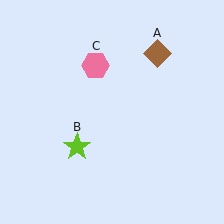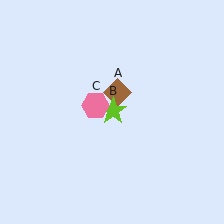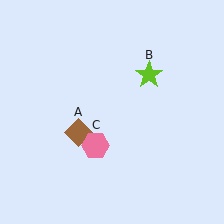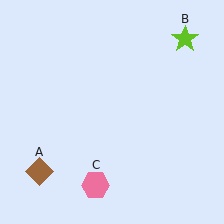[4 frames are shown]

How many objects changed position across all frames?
3 objects changed position: brown diamond (object A), lime star (object B), pink hexagon (object C).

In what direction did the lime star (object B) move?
The lime star (object B) moved up and to the right.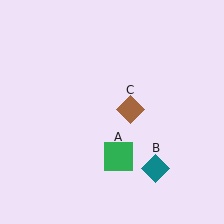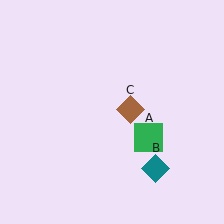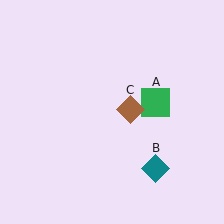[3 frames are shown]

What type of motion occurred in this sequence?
The green square (object A) rotated counterclockwise around the center of the scene.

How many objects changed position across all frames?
1 object changed position: green square (object A).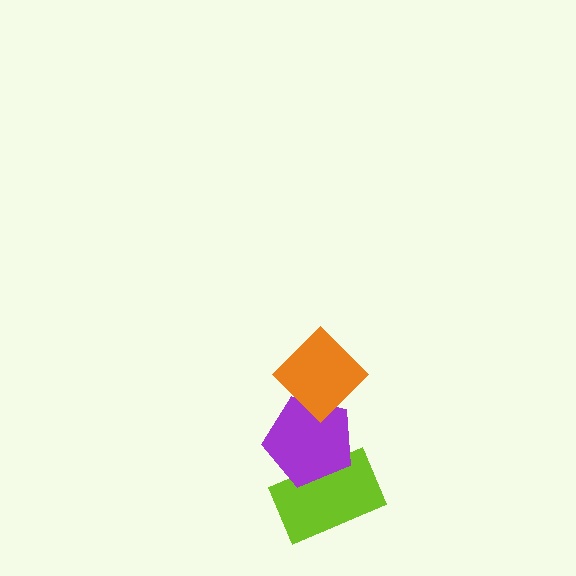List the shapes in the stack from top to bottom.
From top to bottom: the orange diamond, the purple pentagon, the lime rectangle.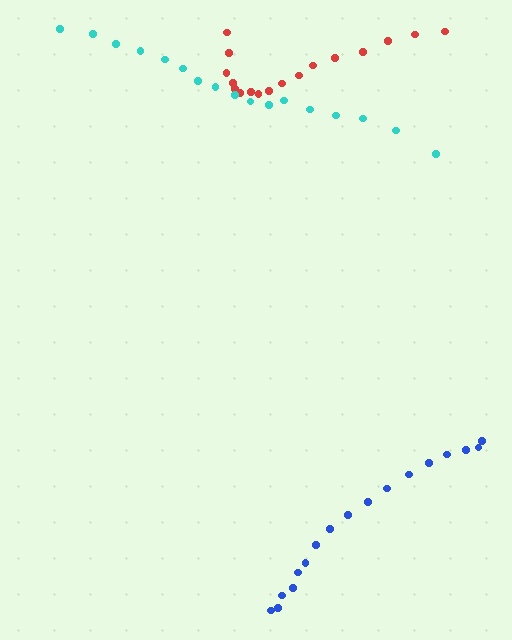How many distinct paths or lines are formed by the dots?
There are 3 distinct paths.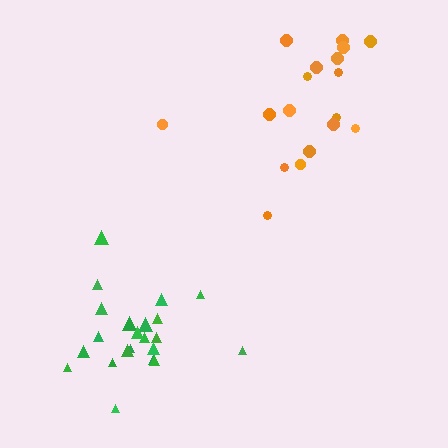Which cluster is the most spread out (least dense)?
Orange.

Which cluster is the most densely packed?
Green.